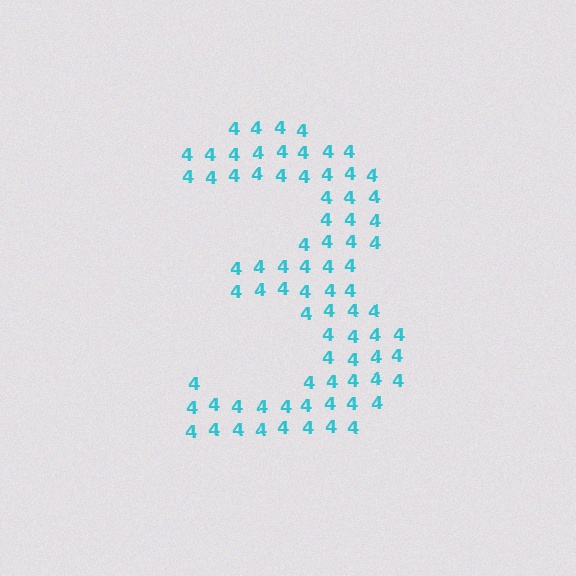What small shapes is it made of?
It is made of small digit 4's.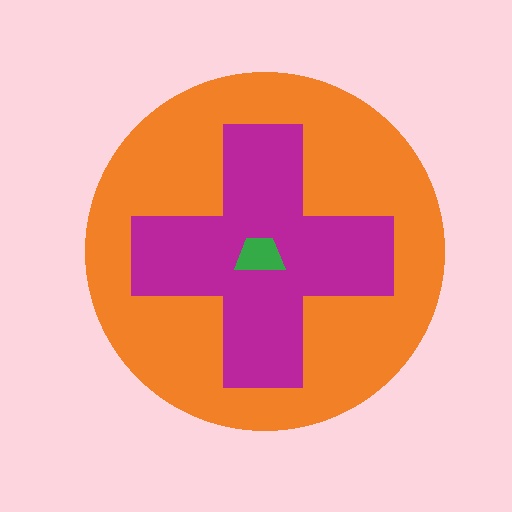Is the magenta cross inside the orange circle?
Yes.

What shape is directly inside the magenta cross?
The green trapezoid.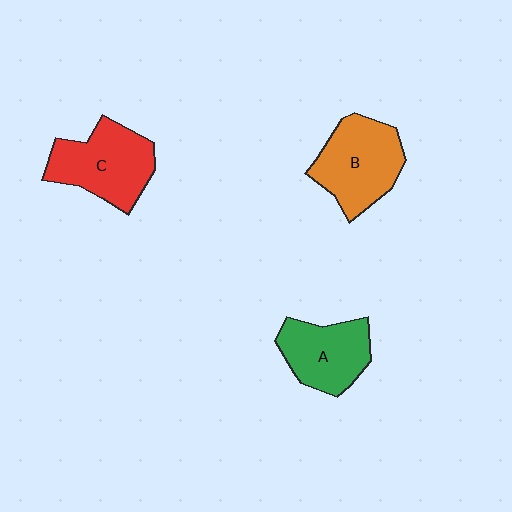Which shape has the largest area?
Shape B (orange).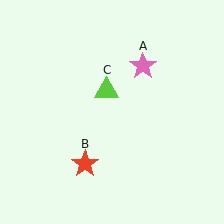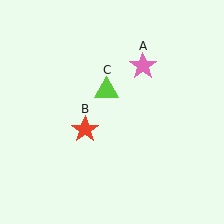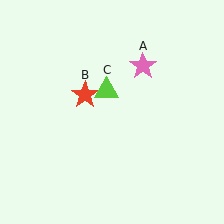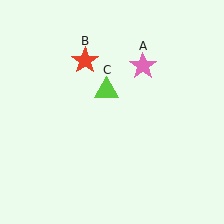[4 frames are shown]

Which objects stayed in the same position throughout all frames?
Pink star (object A) and lime triangle (object C) remained stationary.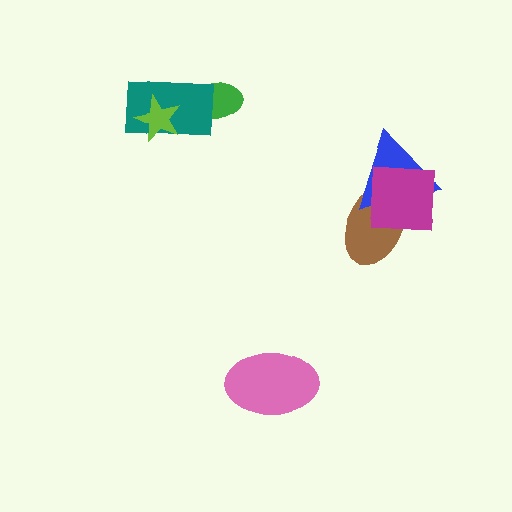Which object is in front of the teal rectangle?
The lime star is in front of the teal rectangle.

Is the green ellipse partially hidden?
Yes, it is partially covered by another shape.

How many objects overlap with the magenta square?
2 objects overlap with the magenta square.